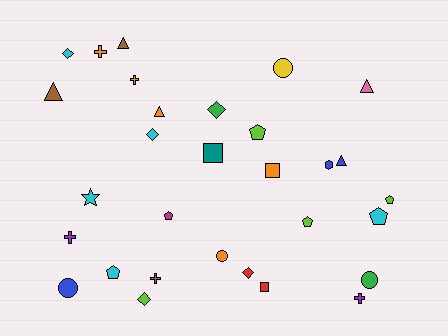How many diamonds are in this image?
There are 5 diamonds.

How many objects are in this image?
There are 30 objects.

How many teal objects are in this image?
There is 1 teal object.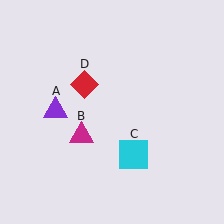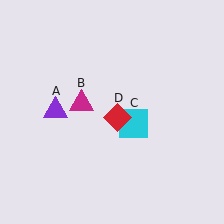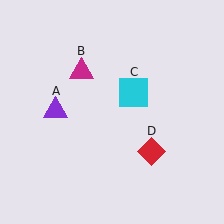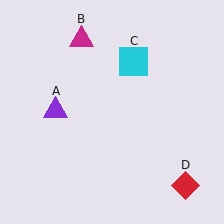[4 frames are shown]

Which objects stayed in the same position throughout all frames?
Purple triangle (object A) remained stationary.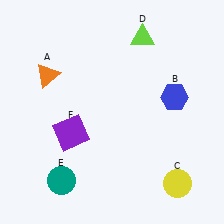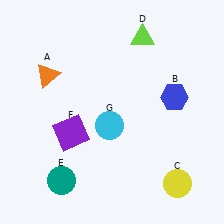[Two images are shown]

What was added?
A cyan circle (G) was added in Image 2.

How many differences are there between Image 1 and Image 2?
There is 1 difference between the two images.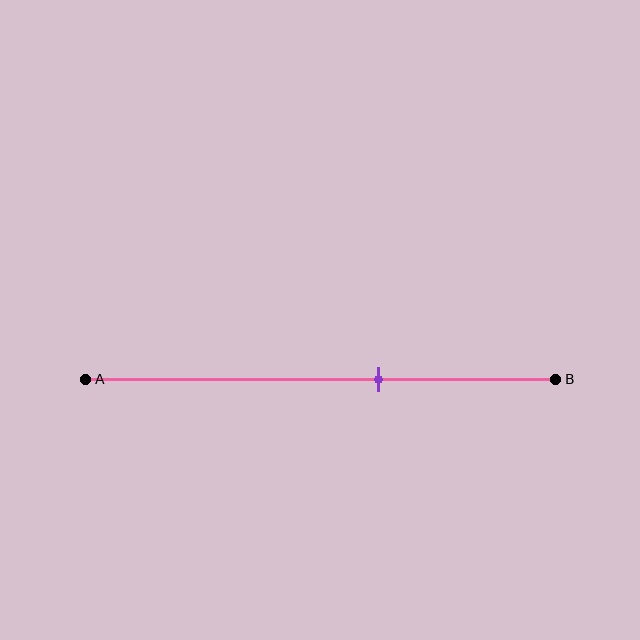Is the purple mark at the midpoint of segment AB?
No, the mark is at about 60% from A, not at the 50% midpoint.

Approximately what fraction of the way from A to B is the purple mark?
The purple mark is approximately 60% of the way from A to B.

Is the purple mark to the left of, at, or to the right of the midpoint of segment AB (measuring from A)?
The purple mark is to the right of the midpoint of segment AB.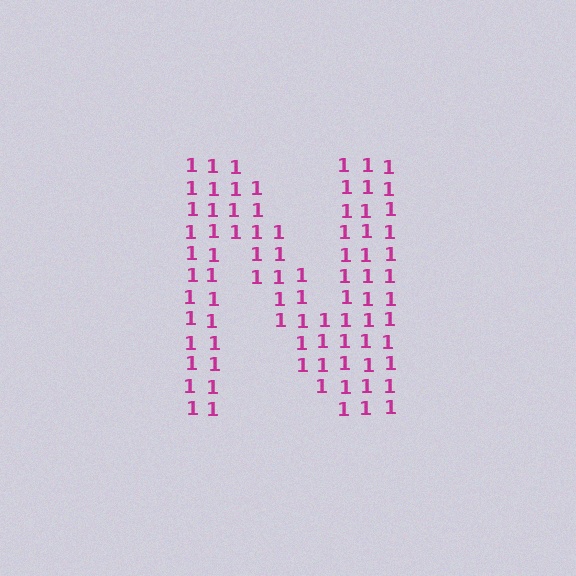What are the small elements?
The small elements are digit 1's.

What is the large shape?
The large shape is the letter N.